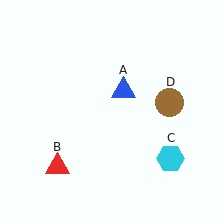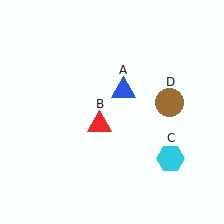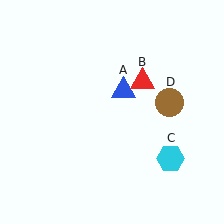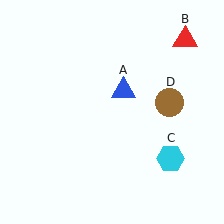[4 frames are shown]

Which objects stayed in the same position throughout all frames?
Blue triangle (object A) and cyan hexagon (object C) and brown circle (object D) remained stationary.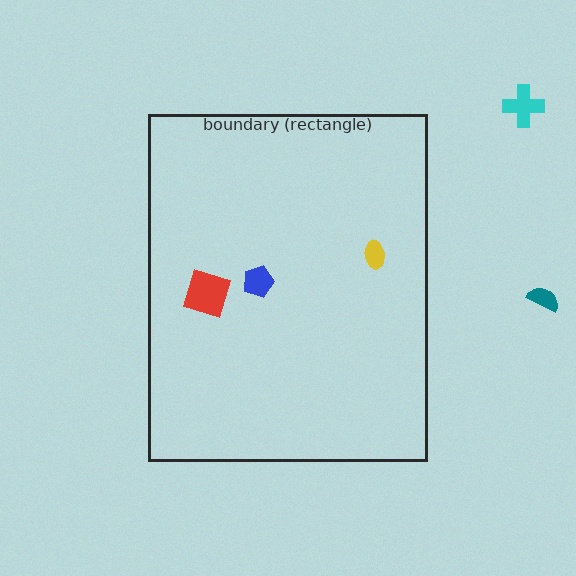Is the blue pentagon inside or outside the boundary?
Inside.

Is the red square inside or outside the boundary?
Inside.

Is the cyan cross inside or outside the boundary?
Outside.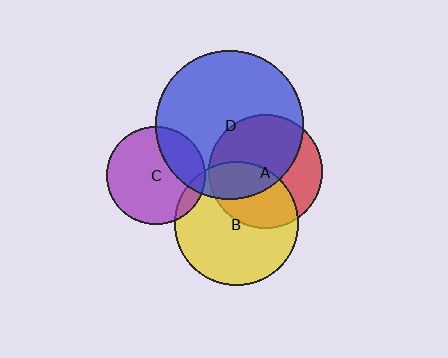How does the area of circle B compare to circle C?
Approximately 1.6 times.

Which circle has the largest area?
Circle D (blue).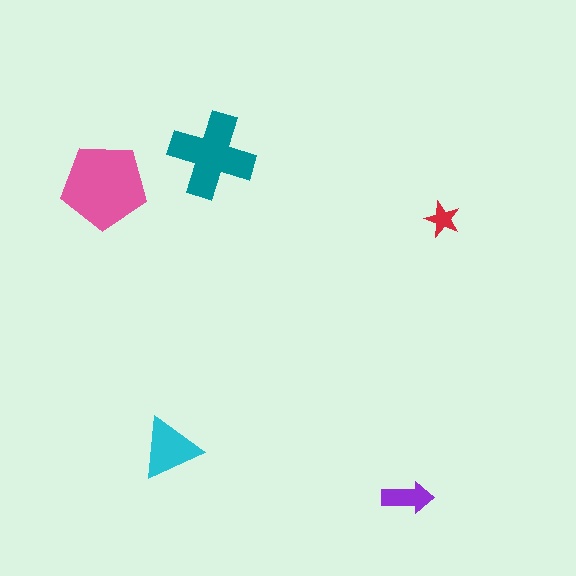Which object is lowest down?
The purple arrow is bottommost.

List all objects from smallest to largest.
The red star, the purple arrow, the cyan triangle, the teal cross, the pink pentagon.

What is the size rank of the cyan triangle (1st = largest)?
3rd.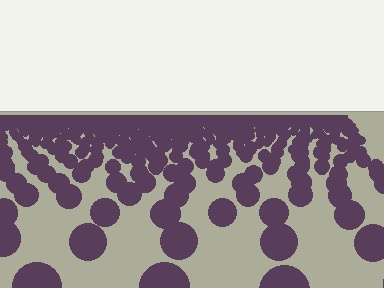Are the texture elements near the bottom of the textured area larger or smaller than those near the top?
Larger. Near the bottom, elements are closer to the viewer and appear at a bigger on-screen size.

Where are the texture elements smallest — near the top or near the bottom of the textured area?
Near the top.